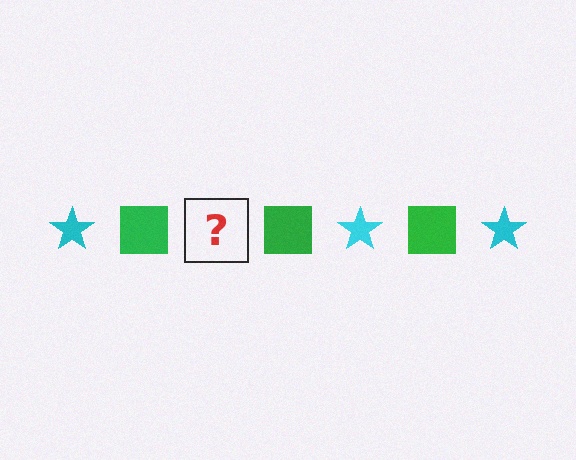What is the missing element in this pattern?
The missing element is a cyan star.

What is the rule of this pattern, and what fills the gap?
The rule is that the pattern alternates between cyan star and green square. The gap should be filled with a cyan star.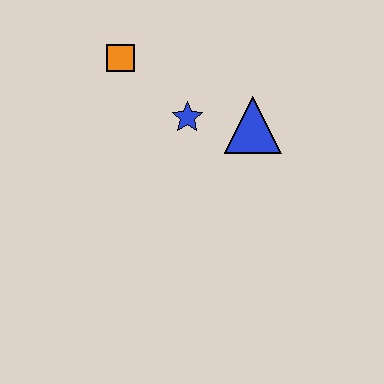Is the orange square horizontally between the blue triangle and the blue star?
No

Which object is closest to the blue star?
The blue triangle is closest to the blue star.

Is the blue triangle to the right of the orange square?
Yes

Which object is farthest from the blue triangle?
The orange square is farthest from the blue triangle.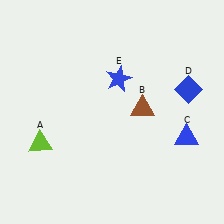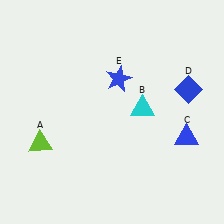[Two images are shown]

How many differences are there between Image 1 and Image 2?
There is 1 difference between the two images.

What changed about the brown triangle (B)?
In Image 1, B is brown. In Image 2, it changed to cyan.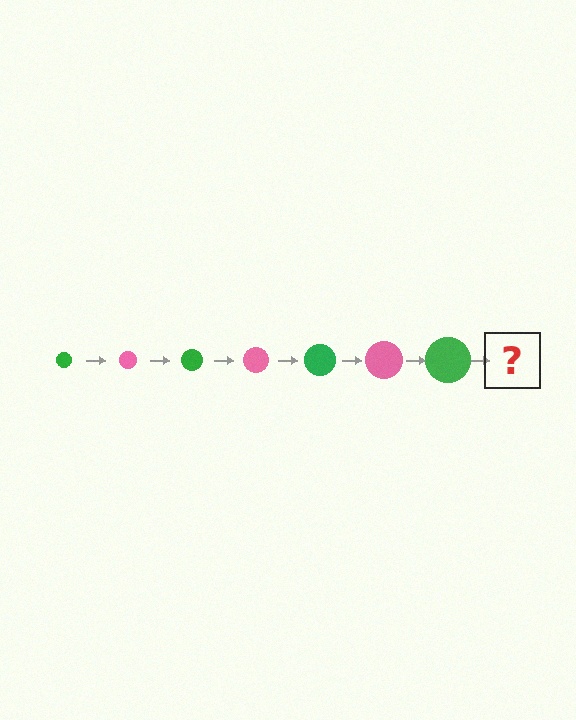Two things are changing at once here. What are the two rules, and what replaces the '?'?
The two rules are that the circle grows larger each step and the color cycles through green and pink. The '?' should be a pink circle, larger than the previous one.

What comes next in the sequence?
The next element should be a pink circle, larger than the previous one.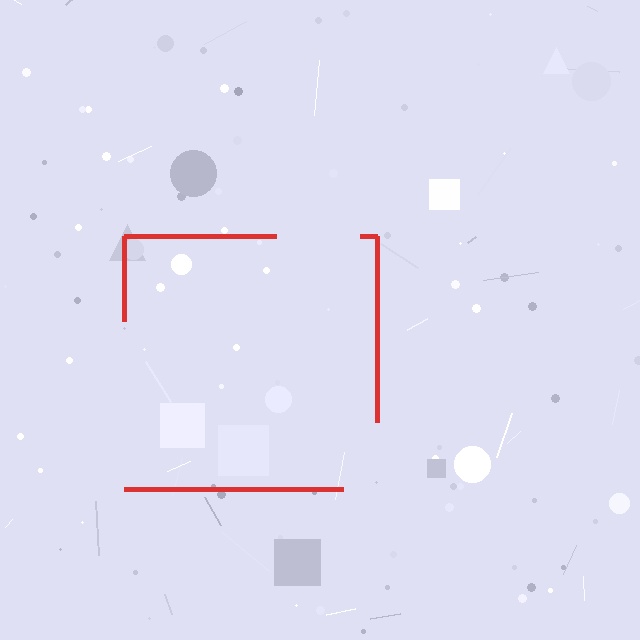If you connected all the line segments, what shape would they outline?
They would outline a square.